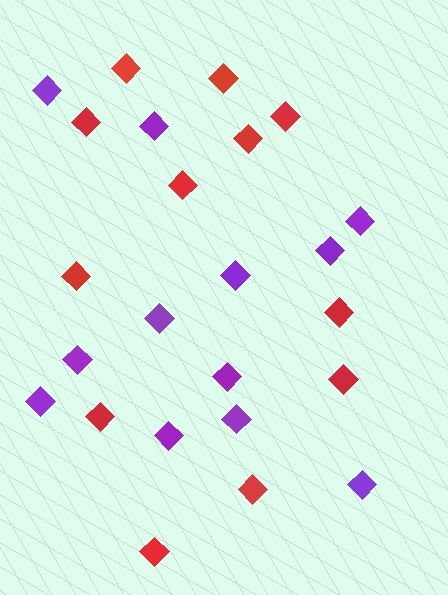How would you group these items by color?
There are 2 groups: one group of purple diamonds (12) and one group of red diamonds (12).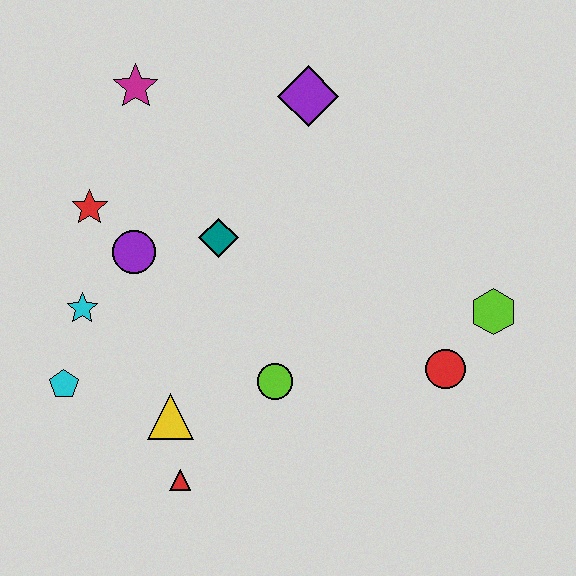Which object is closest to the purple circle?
The red star is closest to the purple circle.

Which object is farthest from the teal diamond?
The lime hexagon is farthest from the teal diamond.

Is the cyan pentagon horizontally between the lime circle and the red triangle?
No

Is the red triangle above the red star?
No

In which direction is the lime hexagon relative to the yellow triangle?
The lime hexagon is to the right of the yellow triangle.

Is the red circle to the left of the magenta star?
No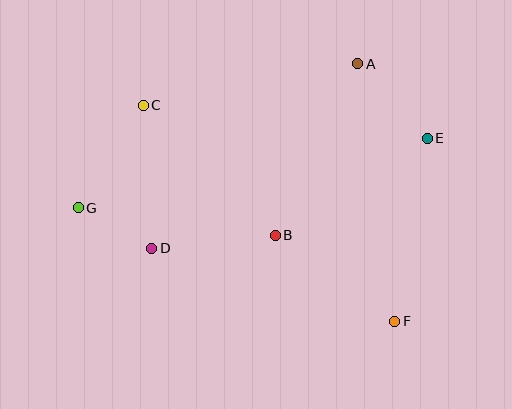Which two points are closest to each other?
Points D and G are closest to each other.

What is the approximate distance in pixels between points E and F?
The distance between E and F is approximately 186 pixels.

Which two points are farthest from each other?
Points E and G are farthest from each other.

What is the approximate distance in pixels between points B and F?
The distance between B and F is approximately 148 pixels.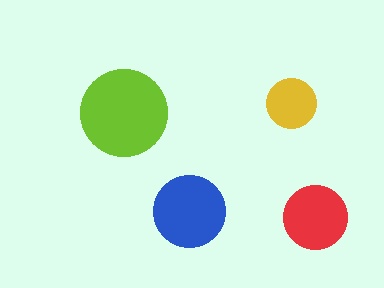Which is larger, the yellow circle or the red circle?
The red one.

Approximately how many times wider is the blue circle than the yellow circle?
About 1.5 times wider.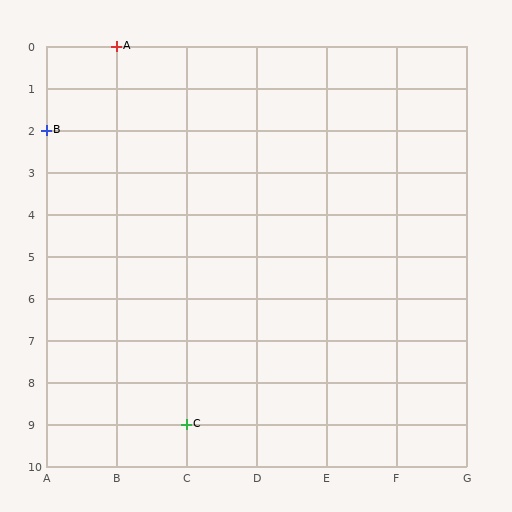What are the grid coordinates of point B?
Point B is at grid coordinates (A, 2).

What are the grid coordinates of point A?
Point A is at grid coordinates (B, 0).